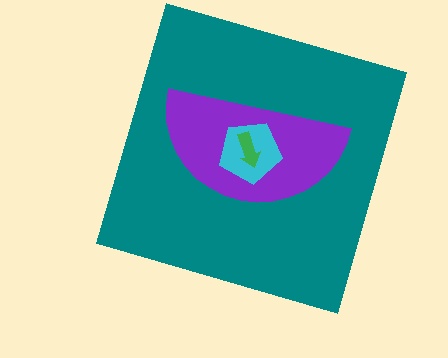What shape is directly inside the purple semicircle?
The cyan pentagon.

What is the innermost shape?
The green arrow.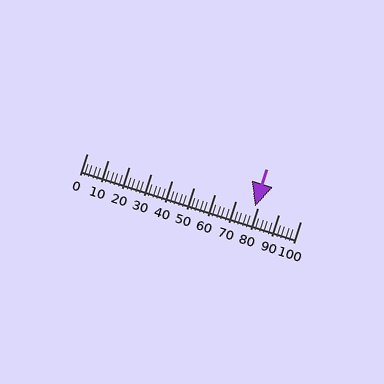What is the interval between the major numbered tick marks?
The major tick marks are spaced 10 units apart.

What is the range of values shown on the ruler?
The ruler shows values from 0 to 100.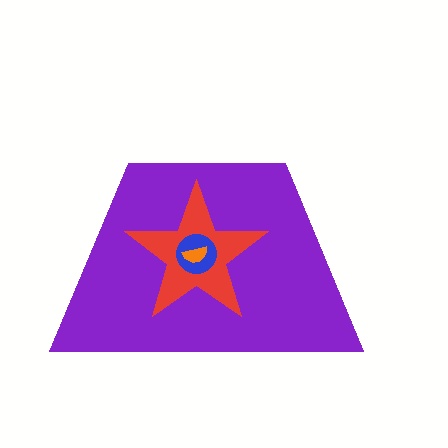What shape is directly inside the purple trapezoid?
The red star.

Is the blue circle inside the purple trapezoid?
Yes.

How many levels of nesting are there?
4.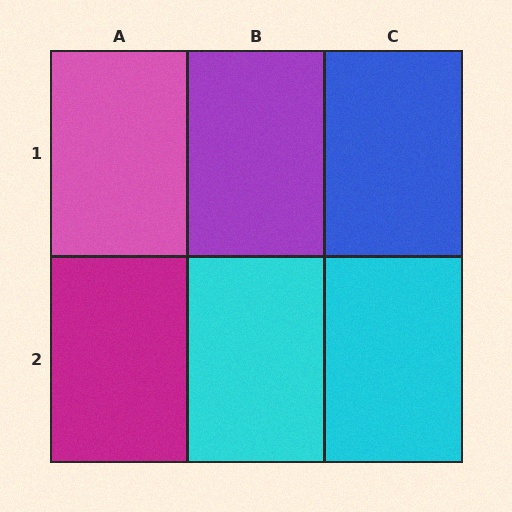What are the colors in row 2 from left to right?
Magenta, cyan, cyan.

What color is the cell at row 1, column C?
Blue.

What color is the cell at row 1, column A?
Pink.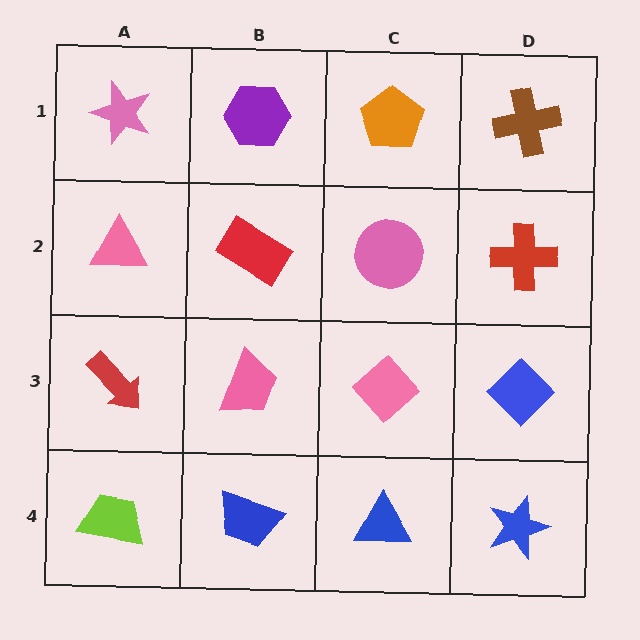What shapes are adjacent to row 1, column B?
A red rectangle (row 2, column B), a pink star (row 1, column A), an orange pentagon (row 1, column C).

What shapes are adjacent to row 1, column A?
A pink triangle (row 2, column A), a purple hexagon (row 1, column B).